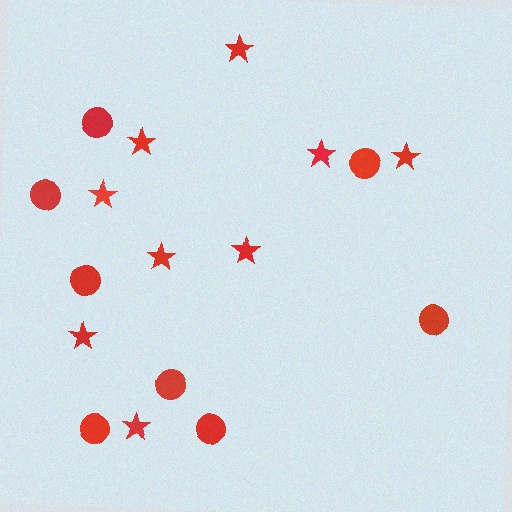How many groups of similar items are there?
There are 2 groups: one group of stars (9) and one group of circles (8).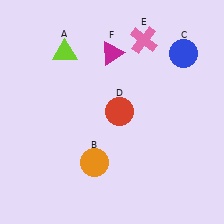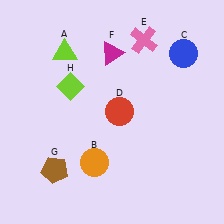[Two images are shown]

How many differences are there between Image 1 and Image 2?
There are 2 differences between the two images.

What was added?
A brown pentagon (G), a lime diamond (H) were added in Image 2.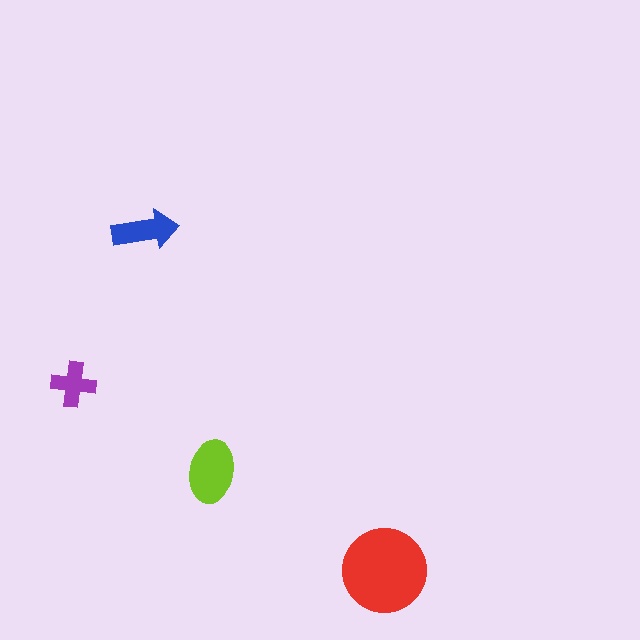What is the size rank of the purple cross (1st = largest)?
4th.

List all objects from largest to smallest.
The red circle, the lime ellipse, the blue arrow, the purple cross.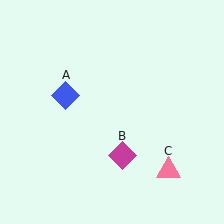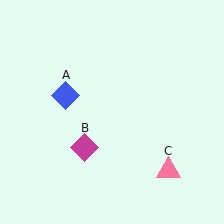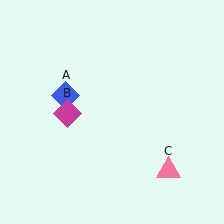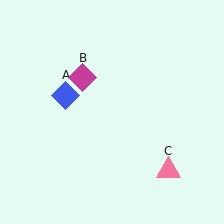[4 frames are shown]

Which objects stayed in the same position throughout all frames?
Blue diamond (object A) and pink triangle (object C) remained stationary.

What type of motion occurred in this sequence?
The magenta diamond (object B) rotated clockwise around the center of the scene.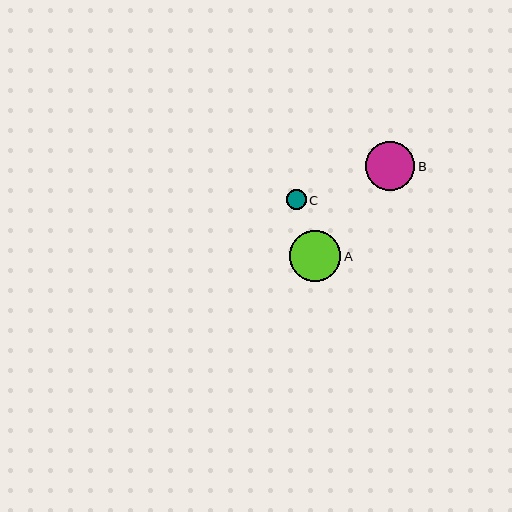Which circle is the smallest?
Circle C is the smallest with a size of approximately 20 pixels.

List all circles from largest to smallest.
From largest to smallest: A, B, C.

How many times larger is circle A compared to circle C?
Circle A is approximately 2.6 times the size of circle C.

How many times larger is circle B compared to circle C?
Circle B is approximately 2.5 times the size of circle C.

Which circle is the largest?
Circle A is the largest with a size of approximately 52 pixels.